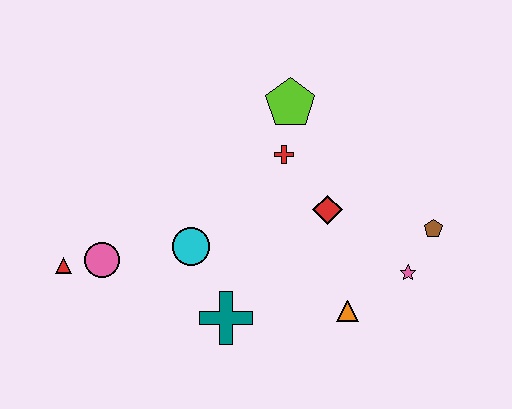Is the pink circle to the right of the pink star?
No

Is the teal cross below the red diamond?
Yes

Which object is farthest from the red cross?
The red triangle is farthest from the red cross.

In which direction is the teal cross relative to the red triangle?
The teal cross is to the right of the red triangle.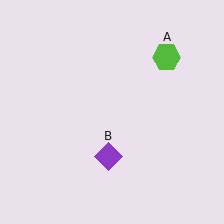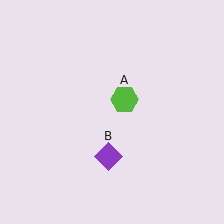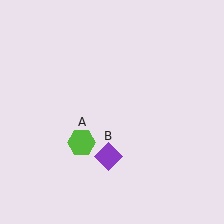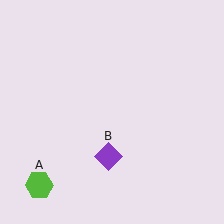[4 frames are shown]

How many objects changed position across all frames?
1 object changed position: lime hexagon (object A).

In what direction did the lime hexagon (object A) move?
The lime hexagon (object A) moved down and to the left.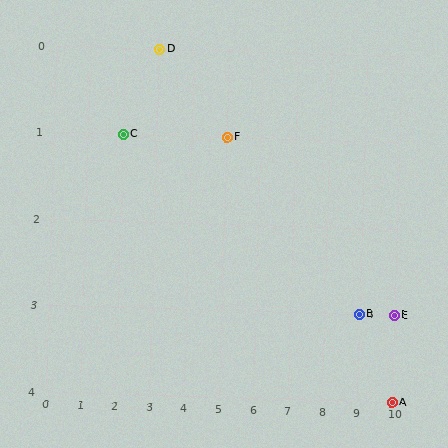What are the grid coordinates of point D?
Point D is at grid coordinates (3, 0).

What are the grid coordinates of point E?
Point E is at grid coordinates (10, 3).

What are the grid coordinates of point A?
Point A is at grid coordinates (10, 4).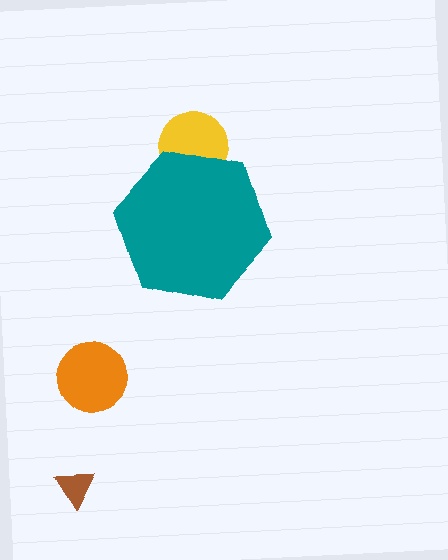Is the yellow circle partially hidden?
Yes, the yellow circle is partially hidden behind the teal hexagon.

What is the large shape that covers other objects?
A teal hexagon.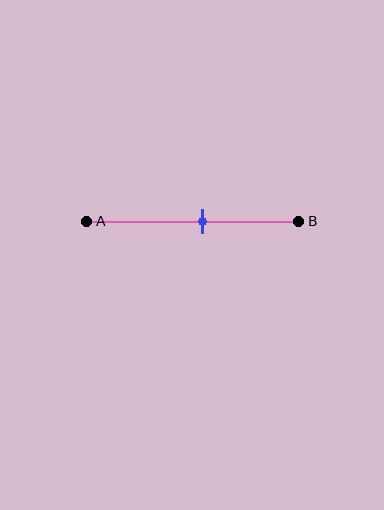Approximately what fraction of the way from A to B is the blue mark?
The blue mark is approximately 55% of the way from A to B.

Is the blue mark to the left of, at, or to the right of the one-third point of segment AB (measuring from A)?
The blue mark is to the right of the one-third point of segment AB.